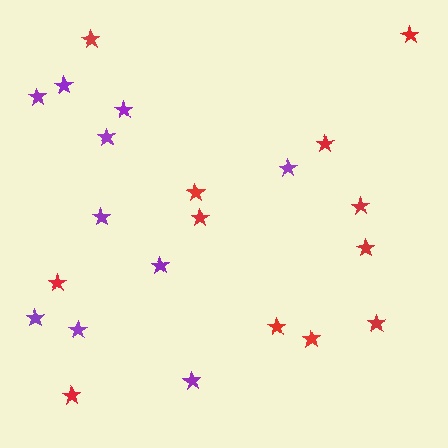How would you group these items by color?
There are 2 groups: one group of red stars (12) and one group of purple stars (10).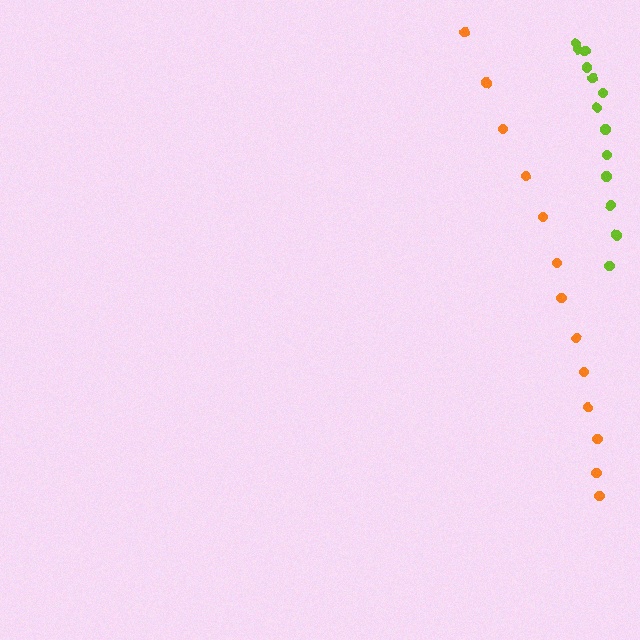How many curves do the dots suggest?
There are 2 distinct paths.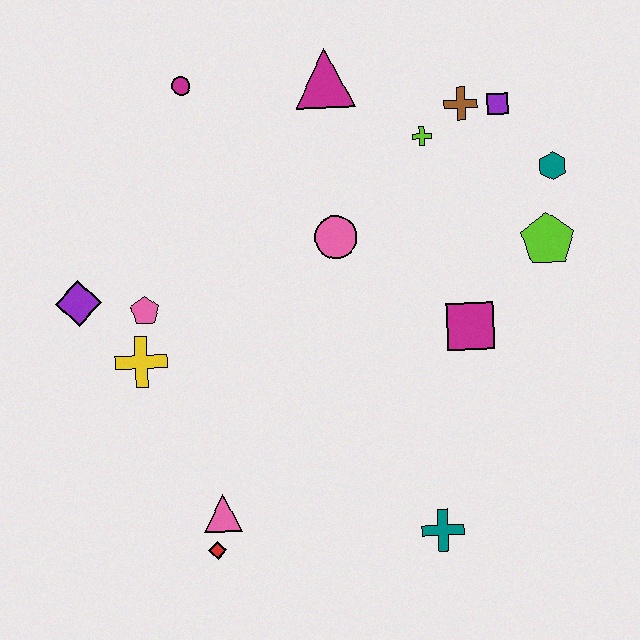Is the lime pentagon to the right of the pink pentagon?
Yes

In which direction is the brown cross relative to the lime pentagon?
The brown cross is above the lime pentagon.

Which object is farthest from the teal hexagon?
The red diamond is farthest from the teal hexagon.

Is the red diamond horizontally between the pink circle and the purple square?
No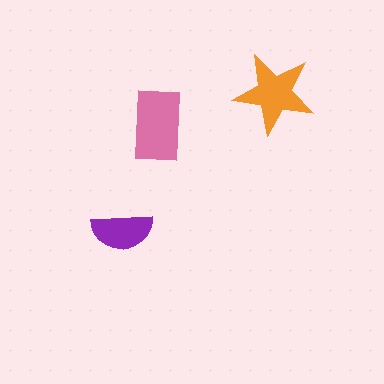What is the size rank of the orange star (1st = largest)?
2nd.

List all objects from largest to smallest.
The pink rectangle, the orange star, the purple semicircle.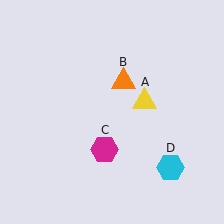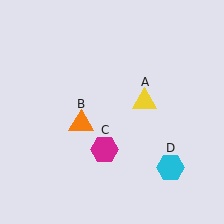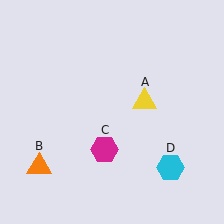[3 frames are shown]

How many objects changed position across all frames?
1 object changed position: orange triangle (object B).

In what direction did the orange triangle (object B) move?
The orange triangle (object B) moved down and to the left.